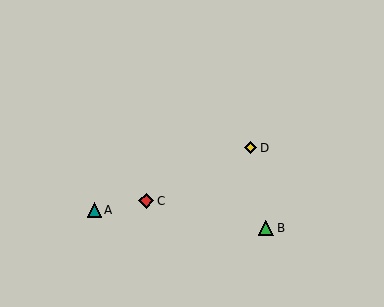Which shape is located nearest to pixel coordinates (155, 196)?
The red diamond (labeled C) at (146, 201) is nearest to that location.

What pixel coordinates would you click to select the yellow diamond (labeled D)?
Click at (250, 148) to select the yellow diamond D.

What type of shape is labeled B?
Shape B is a green triangle.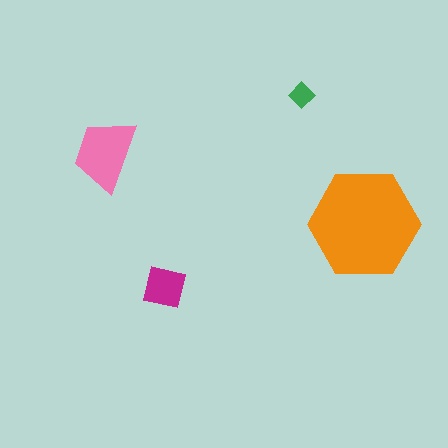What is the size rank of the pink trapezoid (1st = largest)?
2nd.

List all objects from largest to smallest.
The orange hexagon, the pink trapezoid, the magenta square, the green diamond.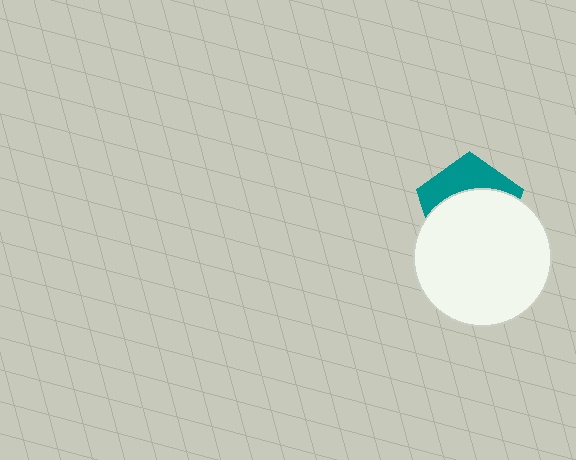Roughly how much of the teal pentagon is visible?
A small part of it is visible (roughly 36%).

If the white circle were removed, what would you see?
You would see the complete teal pentagon.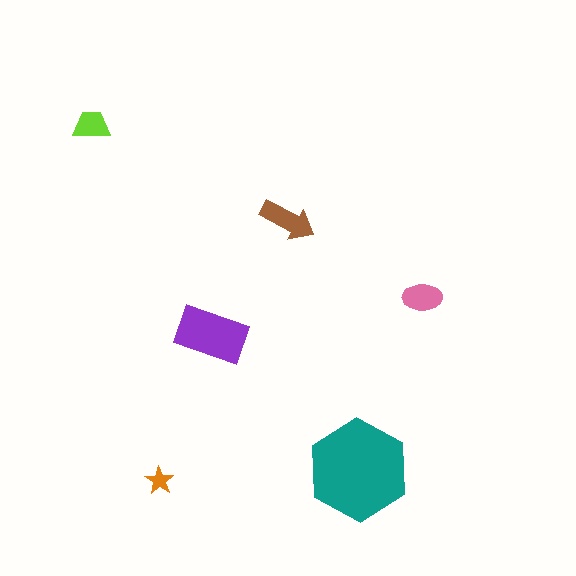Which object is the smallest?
The orange star.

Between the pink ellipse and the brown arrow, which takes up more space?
The brown arrow.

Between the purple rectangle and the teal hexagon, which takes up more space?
The teal hexagon.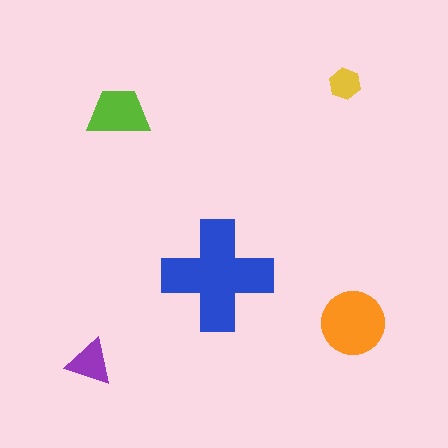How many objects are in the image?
There are 5 objects in the image.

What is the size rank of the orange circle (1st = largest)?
2nd.